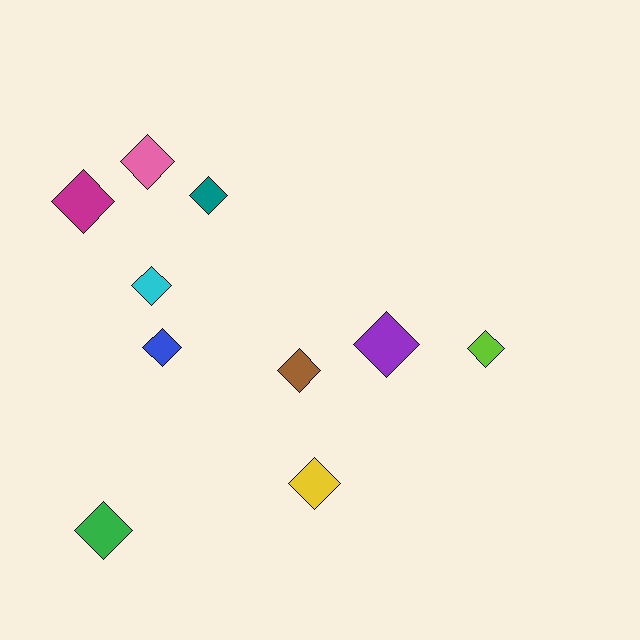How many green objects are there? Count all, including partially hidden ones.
There is 1 green object.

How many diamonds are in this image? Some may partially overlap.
There are 10 diamonds.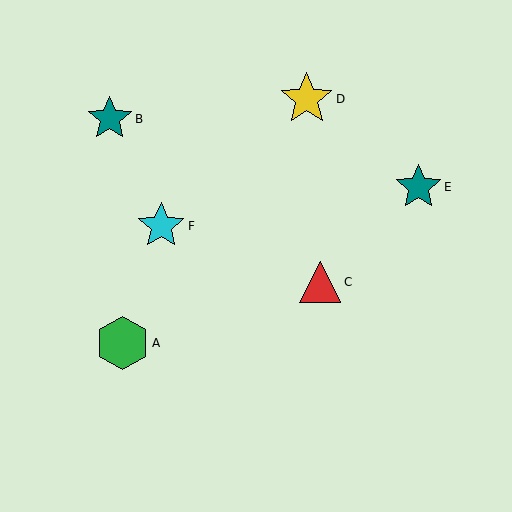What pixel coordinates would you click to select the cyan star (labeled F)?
Click at (161, 226) to select the cyan star F.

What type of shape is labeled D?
Shape D is a yellow star.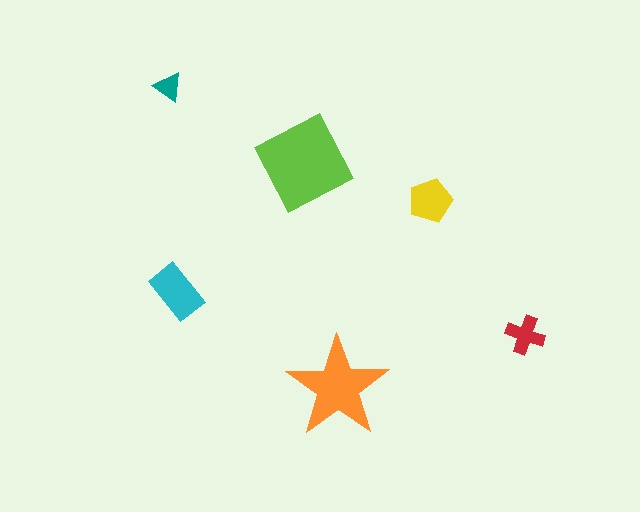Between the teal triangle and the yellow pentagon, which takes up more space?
The yellow pentagon.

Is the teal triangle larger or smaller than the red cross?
Smaller.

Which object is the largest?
The lime diamond.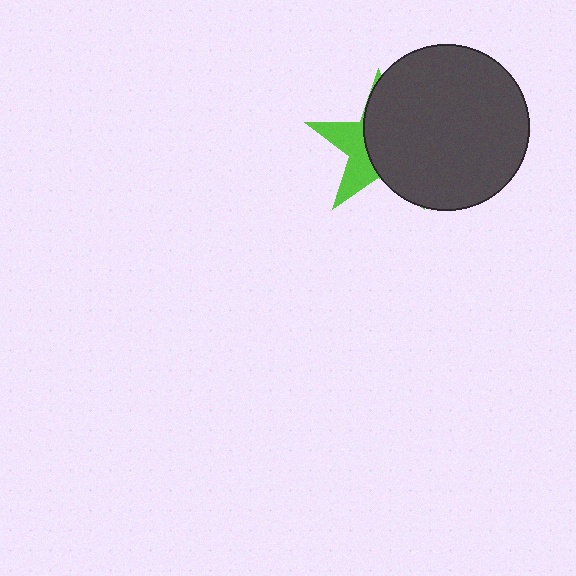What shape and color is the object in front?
The object in front is a dark gray circle.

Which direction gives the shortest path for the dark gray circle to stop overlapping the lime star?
Moving right gives the shortest separation.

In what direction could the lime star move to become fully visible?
The lime star could move left. That would shift it out from behind the dark gray circle entirely.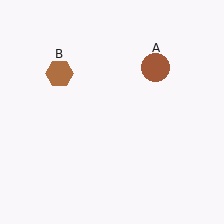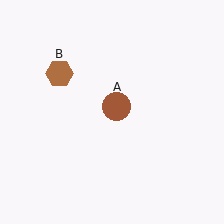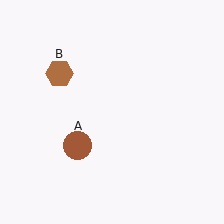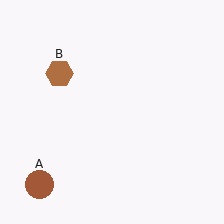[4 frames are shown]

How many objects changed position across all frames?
1 object changed position: brown circle (object A).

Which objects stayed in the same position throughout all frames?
Brown hexagon (object B) remained stationary.